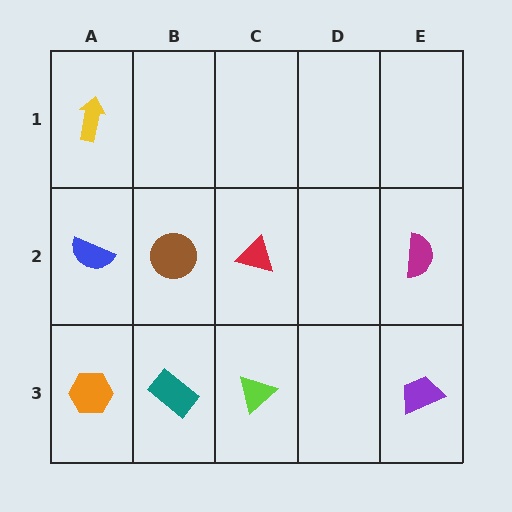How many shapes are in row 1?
1 shape.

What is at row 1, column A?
A yellow arrow.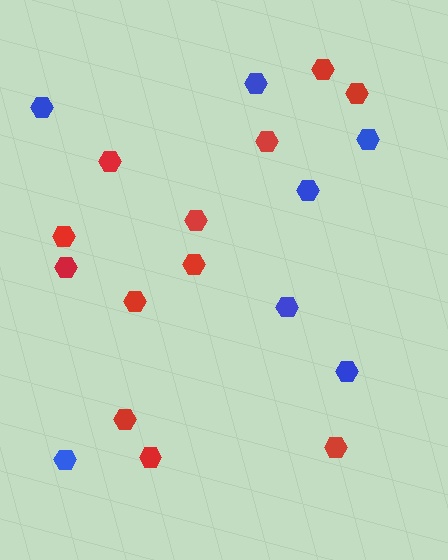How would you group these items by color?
There are 2 groups: one group of red hexagons (12) and one group of blue hexagons (7).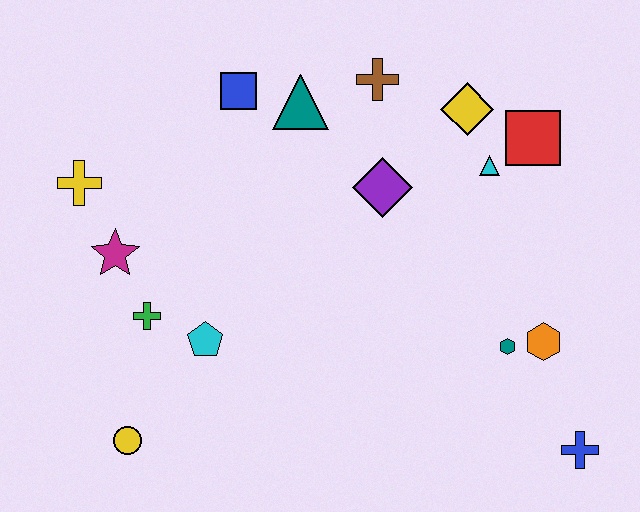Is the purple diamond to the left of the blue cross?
Yes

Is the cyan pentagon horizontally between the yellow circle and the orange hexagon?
Yes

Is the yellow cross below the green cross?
No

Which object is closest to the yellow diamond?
The cyan triangle is closest to the yellow diamond.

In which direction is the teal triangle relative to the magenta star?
The teal triangle is to the right of the magenta star.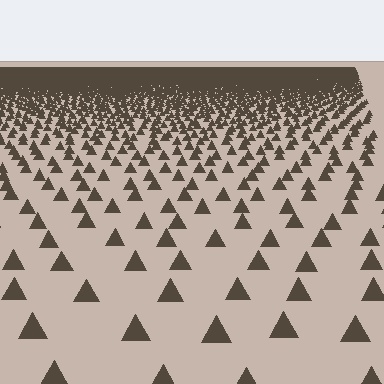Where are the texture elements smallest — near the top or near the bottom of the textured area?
Near the top.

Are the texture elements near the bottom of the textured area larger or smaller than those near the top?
Larger. Near the bottom, elements are closer to the viewer and appear at a bigger on-screen size.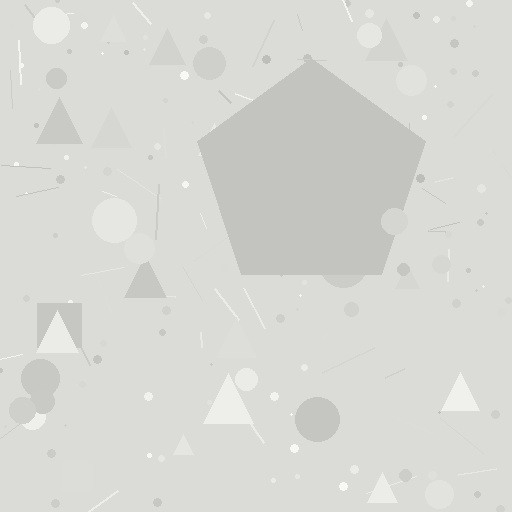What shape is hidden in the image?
A pentagon is hidden in the image.